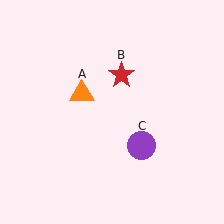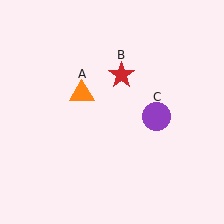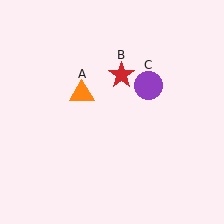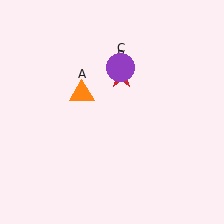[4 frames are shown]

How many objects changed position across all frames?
1 object changed position: purple circle (object C).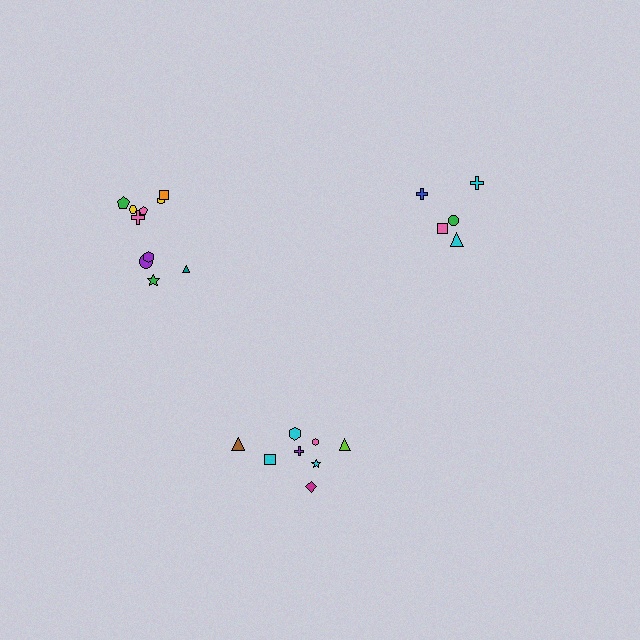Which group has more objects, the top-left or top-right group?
The top-left group.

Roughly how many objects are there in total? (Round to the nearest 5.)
Roughly 25 objects in total.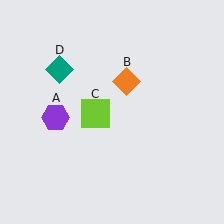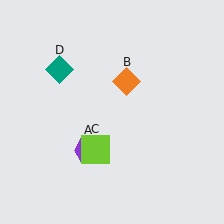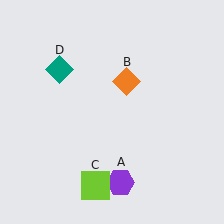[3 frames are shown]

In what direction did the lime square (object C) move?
The lime square (object C) moved down.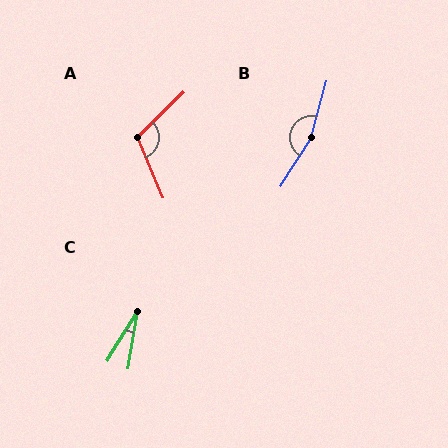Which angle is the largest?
B, at approximately 163 degrees.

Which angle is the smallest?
C, at approximately 22 degrees.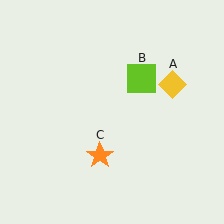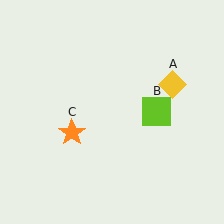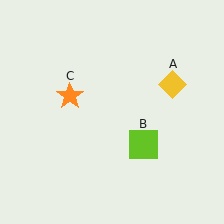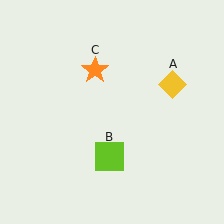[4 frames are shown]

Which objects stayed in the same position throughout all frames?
Yellow diamond (object A) remained stationary.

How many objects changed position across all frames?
2 objects changed position: lime square (object B), orange star (object C).